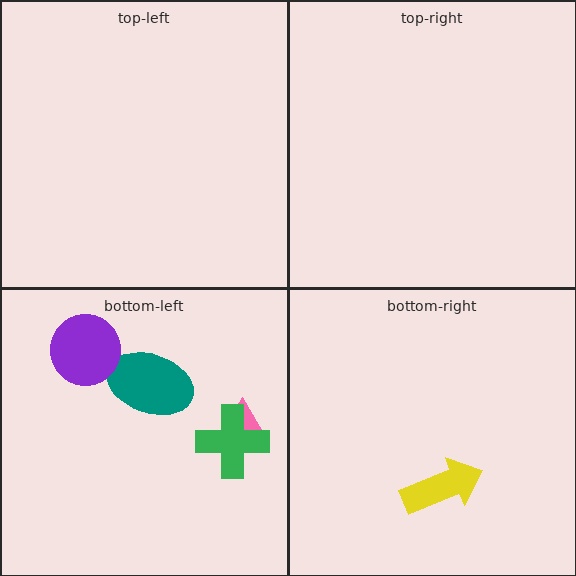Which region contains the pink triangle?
The bottom-left region.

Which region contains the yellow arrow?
The bottom-right region.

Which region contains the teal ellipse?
The bottom-left region.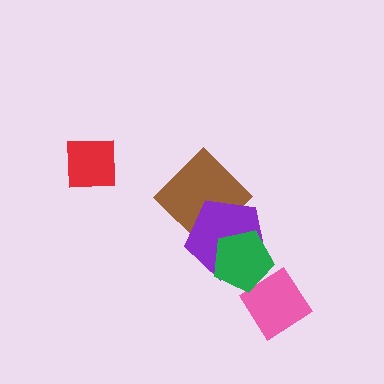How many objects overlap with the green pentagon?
1 object overlaps with the green pentagon.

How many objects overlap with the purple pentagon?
2 objects overlap with the purple pentagon.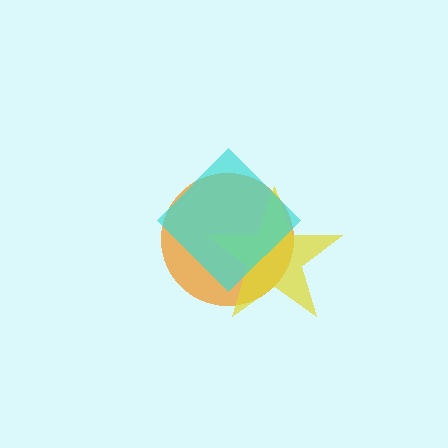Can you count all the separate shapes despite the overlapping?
Yes, there are 3 separate shapes.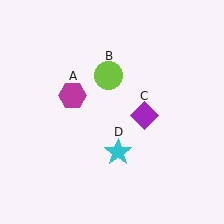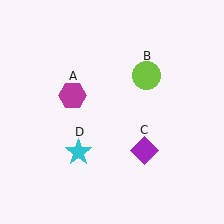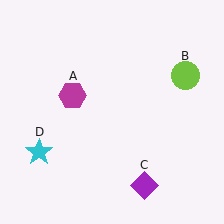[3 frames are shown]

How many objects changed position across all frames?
3 objects changed position: lime circle (object B), purple diamond (object C), cyan star (object D).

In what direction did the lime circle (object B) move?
The lime circle (object B) moved right.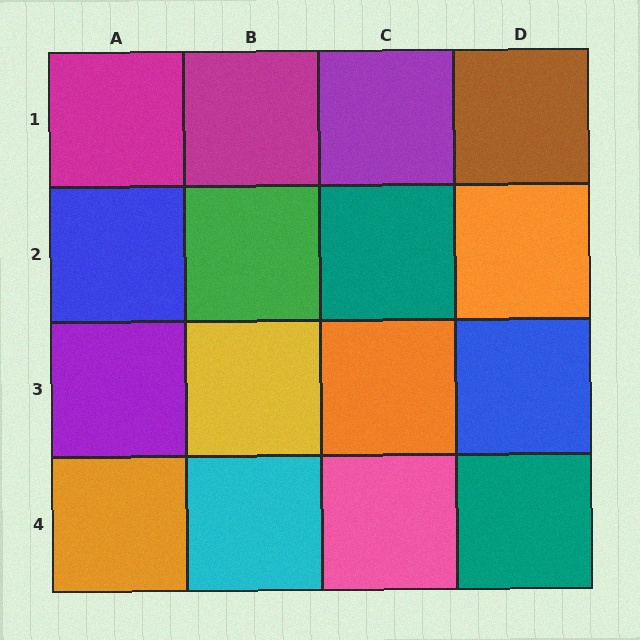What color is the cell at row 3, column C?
Orange.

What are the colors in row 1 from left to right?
Magenta, magenta, purple, brown.